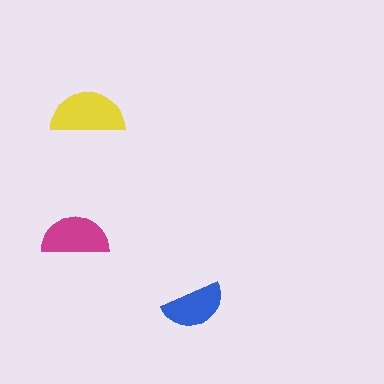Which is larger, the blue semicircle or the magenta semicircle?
The magenta one.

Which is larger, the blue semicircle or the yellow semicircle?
The yellow one.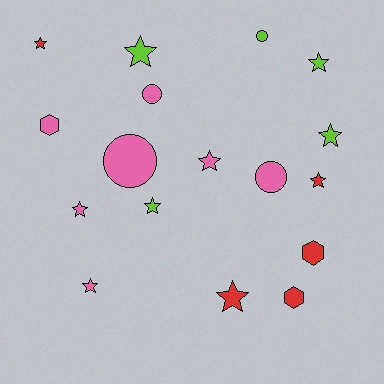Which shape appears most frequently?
Star, with 10 objects.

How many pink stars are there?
There are 3 pink stars.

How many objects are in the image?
There are 17 objects.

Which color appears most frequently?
Pink, with 7 objects.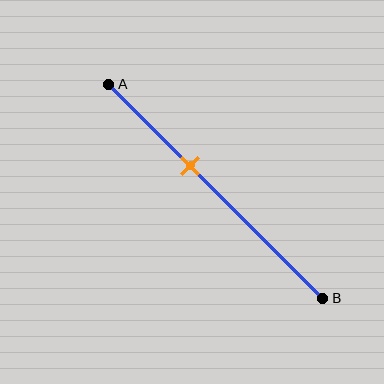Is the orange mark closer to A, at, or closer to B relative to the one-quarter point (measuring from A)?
The orange mark is closer to point B than the one-quarter point of segment AB.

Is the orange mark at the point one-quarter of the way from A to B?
No, the mark is at about 40% from A, not at the 25% one-quarter point.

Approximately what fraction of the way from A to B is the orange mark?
The orange mark is approximately 40% of the way from A to B.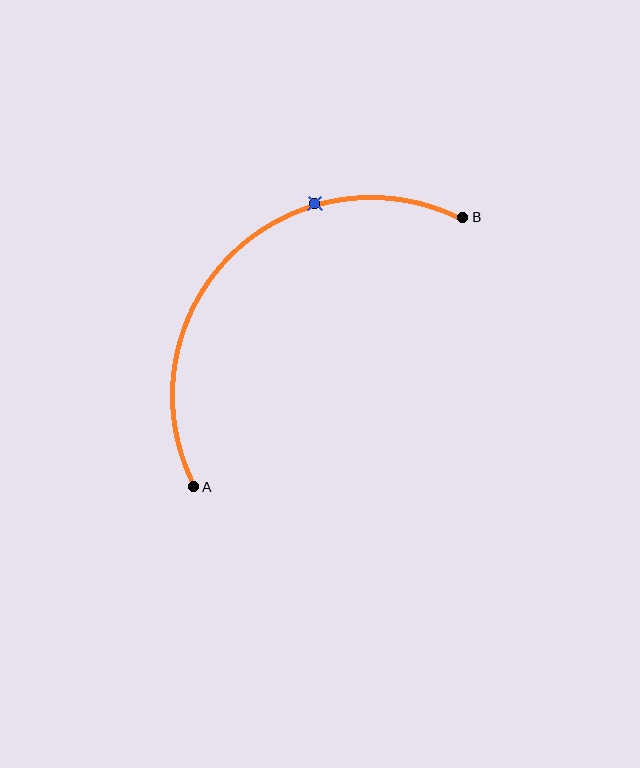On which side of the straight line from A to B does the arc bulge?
The arc bulges above and to the left of the straight line connecting A and B.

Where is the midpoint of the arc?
The arc midpoint is the point on the curve farthest from the straight line joining A and B. It sits above and to the left of that line.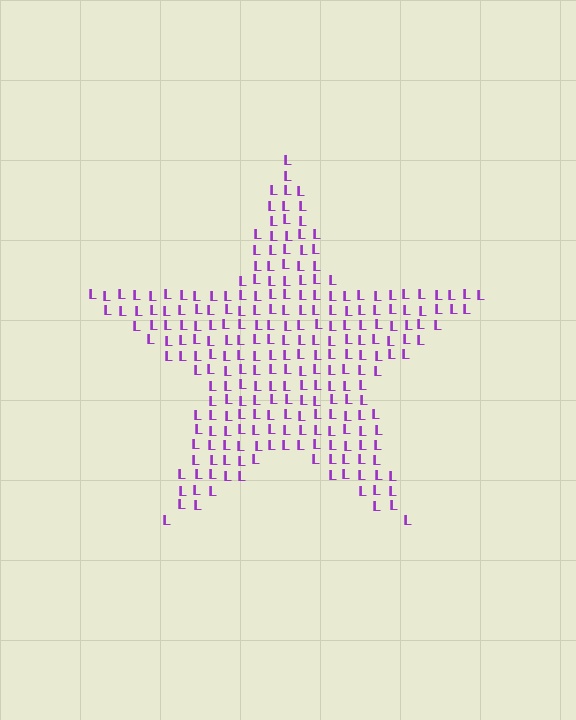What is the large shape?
The large shape is a star.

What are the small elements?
The small elements are letter L's.